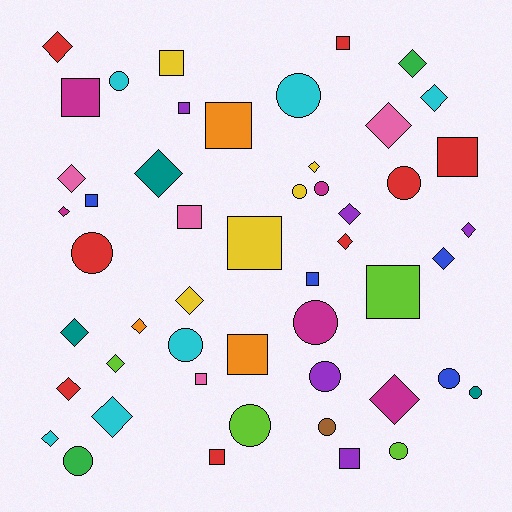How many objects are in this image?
There are 50 objects.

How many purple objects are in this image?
There are 5 purple objects.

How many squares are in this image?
There are 15 squares.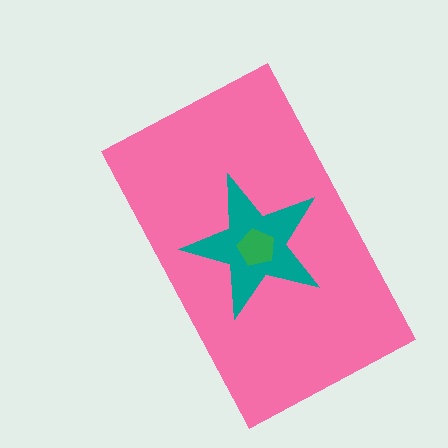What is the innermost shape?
The green pentagon.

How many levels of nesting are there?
3.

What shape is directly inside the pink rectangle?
The teal star.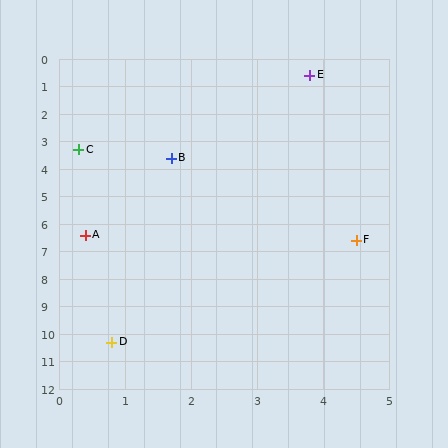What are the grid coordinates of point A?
Point A is at approximately (0.4, 6.4).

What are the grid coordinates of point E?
Point E is at approximately (3.8, 0.6).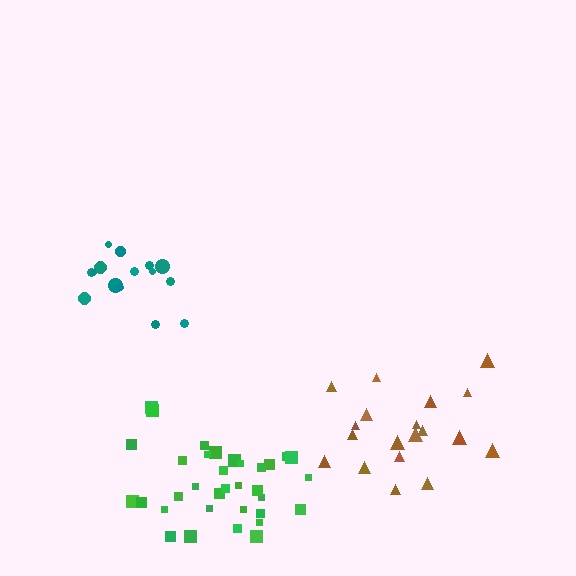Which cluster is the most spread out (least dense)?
Brown.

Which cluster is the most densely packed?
Green.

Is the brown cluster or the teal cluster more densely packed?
Teal.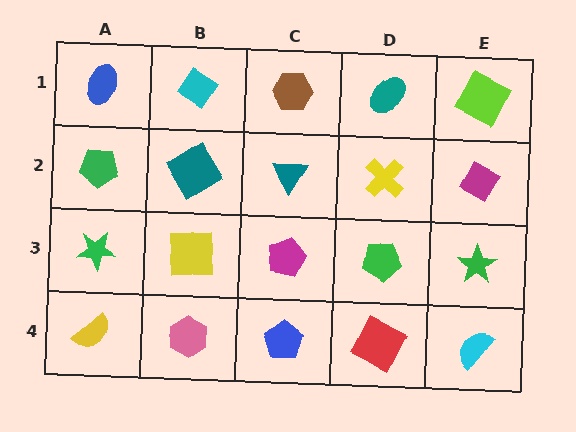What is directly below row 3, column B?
A pink hexagon.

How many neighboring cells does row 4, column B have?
3.